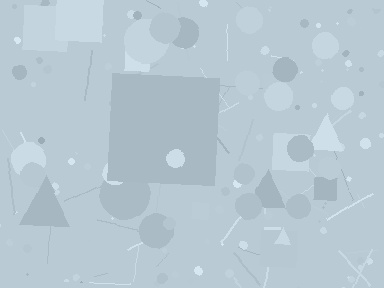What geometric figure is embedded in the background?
A square is embedded in the background.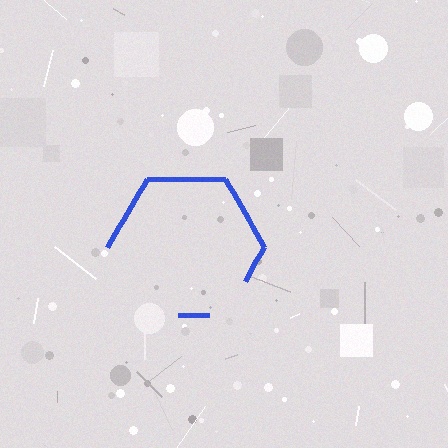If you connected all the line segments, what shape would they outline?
They would outline a hexagon.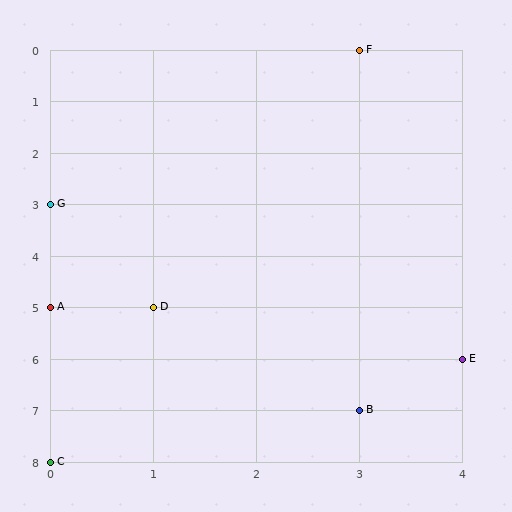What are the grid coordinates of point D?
Point D is at grid coordinates (1, 5).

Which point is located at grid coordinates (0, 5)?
Point A is at (0, 5).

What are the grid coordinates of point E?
Point E is at grid coordinates (4, 6).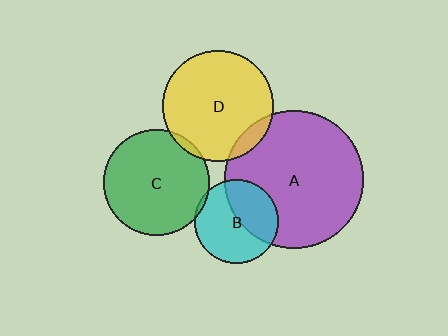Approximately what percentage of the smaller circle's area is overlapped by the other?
Approximately 40%.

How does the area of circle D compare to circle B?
Approximately 1.8 times.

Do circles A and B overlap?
Yes.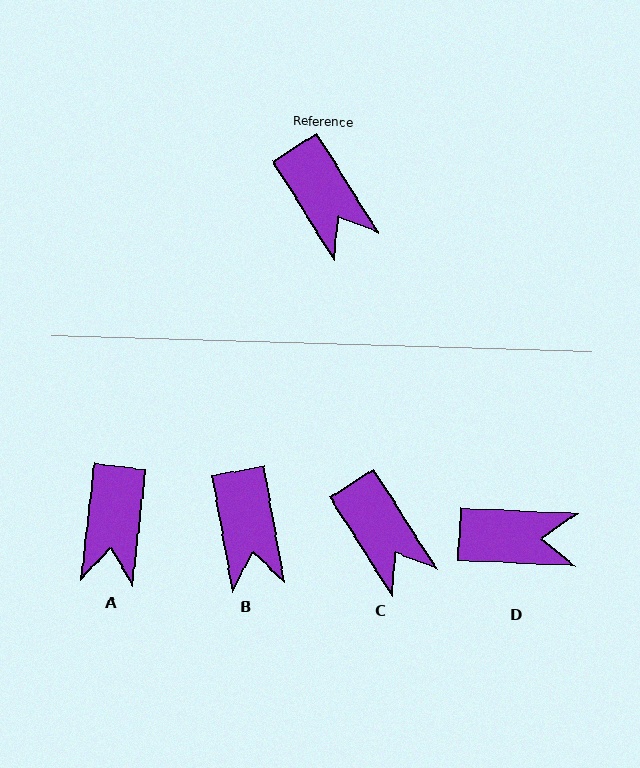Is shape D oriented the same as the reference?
No, it is off by about 55 degrees.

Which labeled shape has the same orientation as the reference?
C.